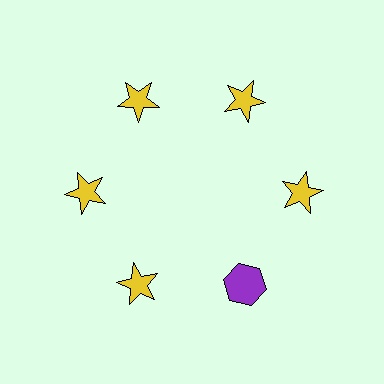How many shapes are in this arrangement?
There are 6 shapes arranged in a ring pattern.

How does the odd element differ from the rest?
It differs in both color (purple instead of yellow) and shape (hexagon instead of star).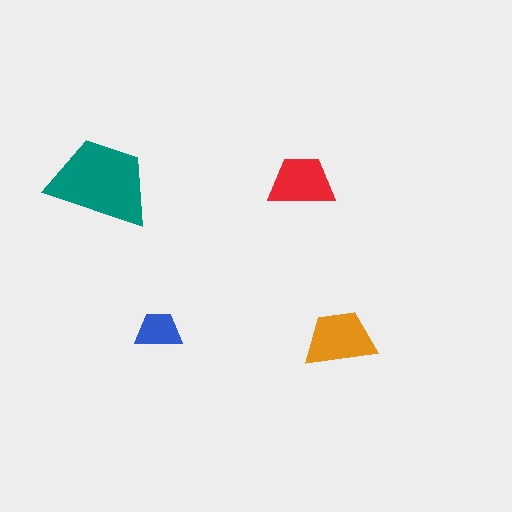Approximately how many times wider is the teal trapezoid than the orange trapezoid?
About 1.5 times wider.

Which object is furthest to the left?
The teal trapezoid is leftmost.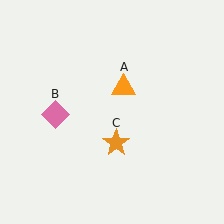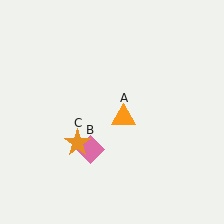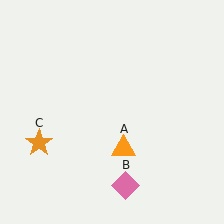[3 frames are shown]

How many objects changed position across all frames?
3 objects changed position: orange triangle (object A), pink diamond (object B), orange star (object C).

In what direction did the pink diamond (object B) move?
The pink diamond (object B) moved down and to the right.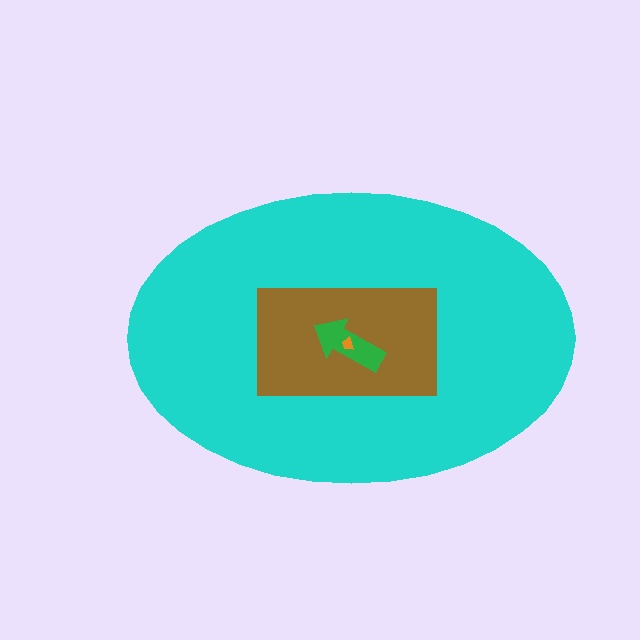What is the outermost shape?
The cyan ellipse.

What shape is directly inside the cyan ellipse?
The brown rectangle.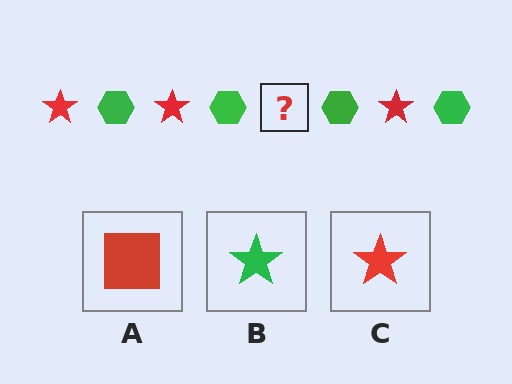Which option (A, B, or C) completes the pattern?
C.